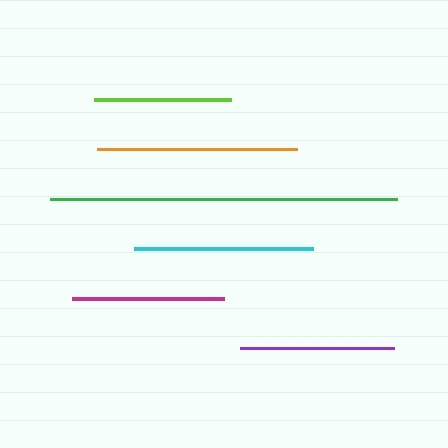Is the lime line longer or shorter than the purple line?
The purple line is longer than the lime line.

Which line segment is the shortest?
The lime line is the shortest at approximately 137 pixels.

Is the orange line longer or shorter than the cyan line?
The orange line is longer than the cyan line.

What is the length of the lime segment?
The lime segment is approximately 137 pixels long.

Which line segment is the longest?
The green line is the longest at approximately 347 pixels.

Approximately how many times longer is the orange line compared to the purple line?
The orange line is approximately 1.3 times the length of the purple line.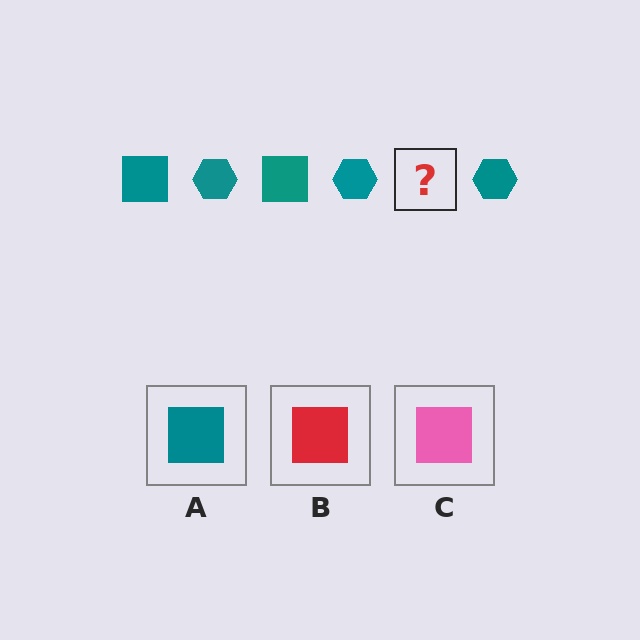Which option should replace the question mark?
Option A.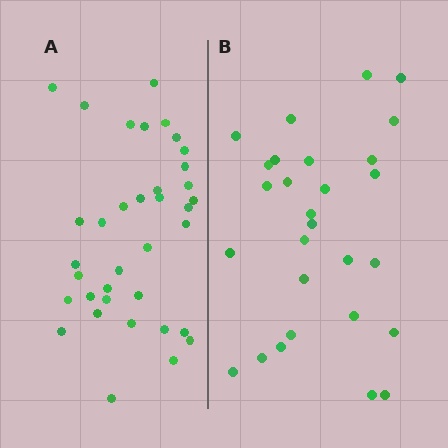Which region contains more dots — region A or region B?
Region A (the left region) has more dots.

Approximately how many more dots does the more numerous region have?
Region A has roughly 8 or so more dots than region B.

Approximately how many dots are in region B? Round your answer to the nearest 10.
About 30 dots. (The exact count is 28, which rounds to 30.)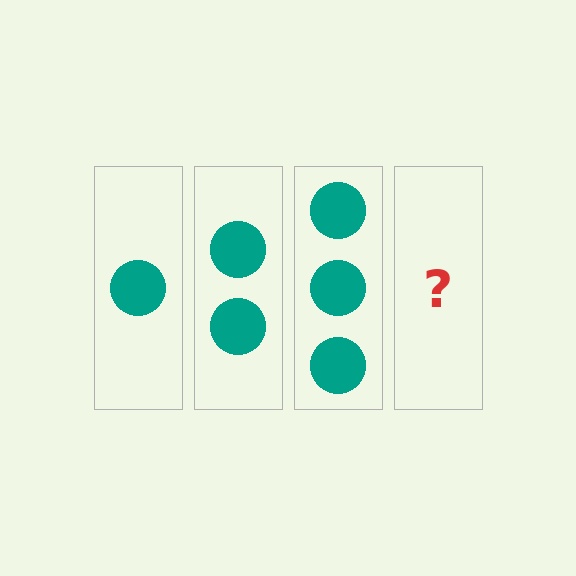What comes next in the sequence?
The next element should be 4 circles.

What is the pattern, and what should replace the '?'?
The pattern is that each step adds one more circle. The '?' should be 4 circles.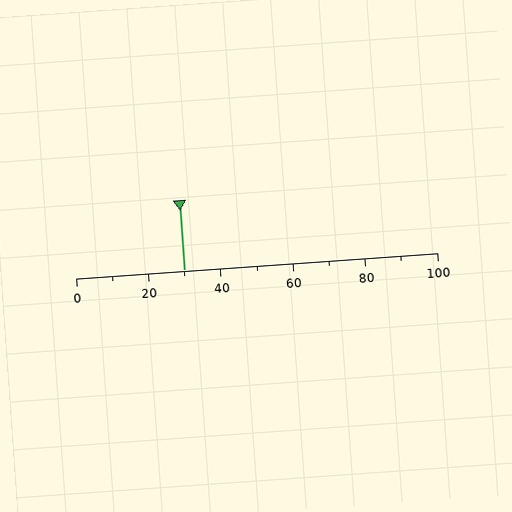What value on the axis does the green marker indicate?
The marker indicates approximately 30.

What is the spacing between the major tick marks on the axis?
The major ticks are spaced 20 apart.